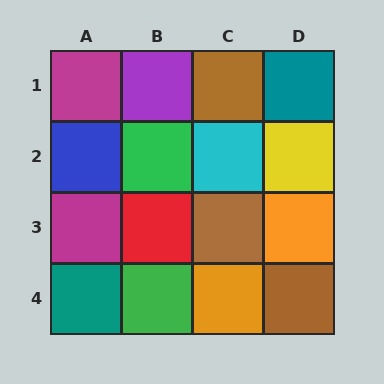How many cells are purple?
1 cell is purple.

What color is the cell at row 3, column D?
Orange.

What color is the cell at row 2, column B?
Green.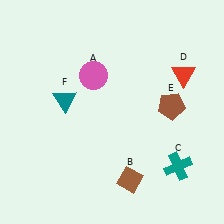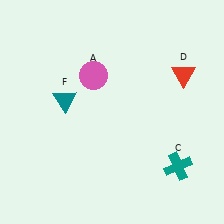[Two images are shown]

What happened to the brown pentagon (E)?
The brown pentagon (E) was removed in Image 2. It was in the top-right area of Image 1.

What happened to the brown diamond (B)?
The brown diamond (B) was removed in Image 2. It was in the bottom-right area of Image 1.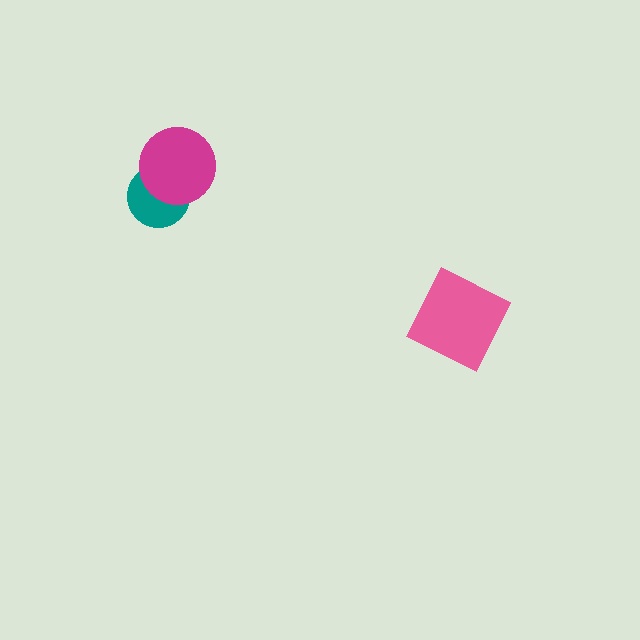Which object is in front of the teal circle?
The magenta circle is in front of the teal circle.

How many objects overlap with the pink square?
0 objects overlap with the pink square.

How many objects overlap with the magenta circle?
1 object overlaps with the magenta circle.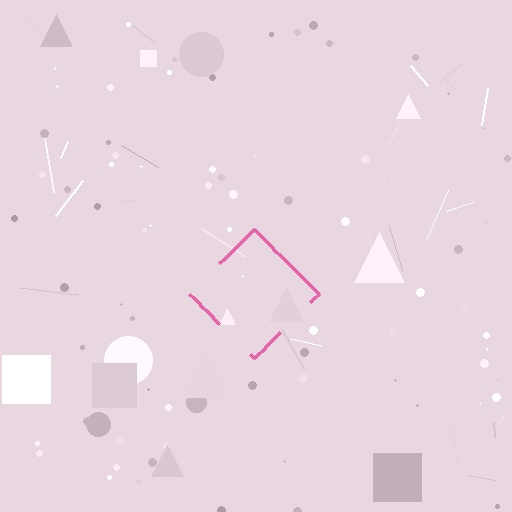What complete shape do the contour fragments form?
The contour fragments form a diamond.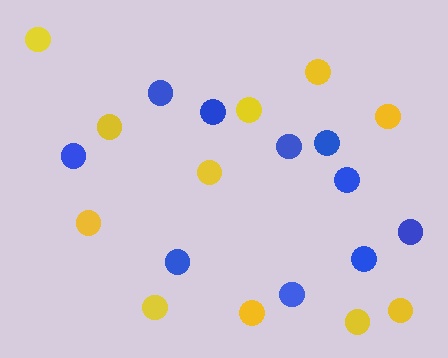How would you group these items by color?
There are 2 groups: one group of yellow circles (11) and one group of blue circles (10).